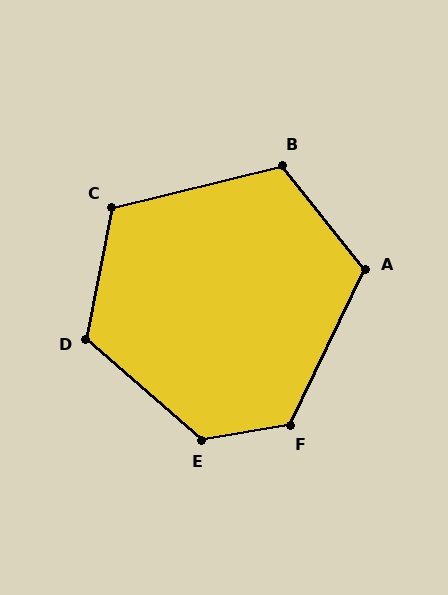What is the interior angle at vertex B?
Approximately 115 degrees (obtuse).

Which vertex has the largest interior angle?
E, at approximately 130 degrees.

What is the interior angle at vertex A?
Approximately 116 degrees (obtuse).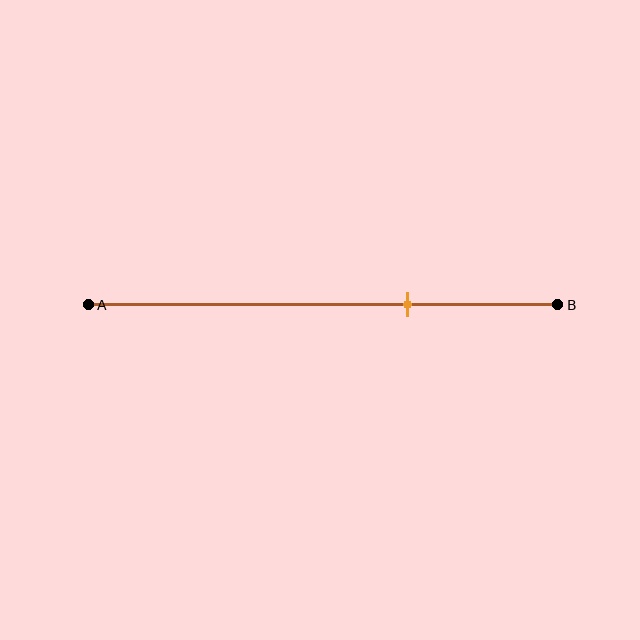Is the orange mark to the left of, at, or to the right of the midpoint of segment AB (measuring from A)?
The orange mark is to the right of the midpoint of segment AB.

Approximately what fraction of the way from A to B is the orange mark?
The orange mark is approximately 70% of the way from A to B.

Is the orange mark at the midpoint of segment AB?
No, the mark is at about 70% from A, not at the 50% midpoint.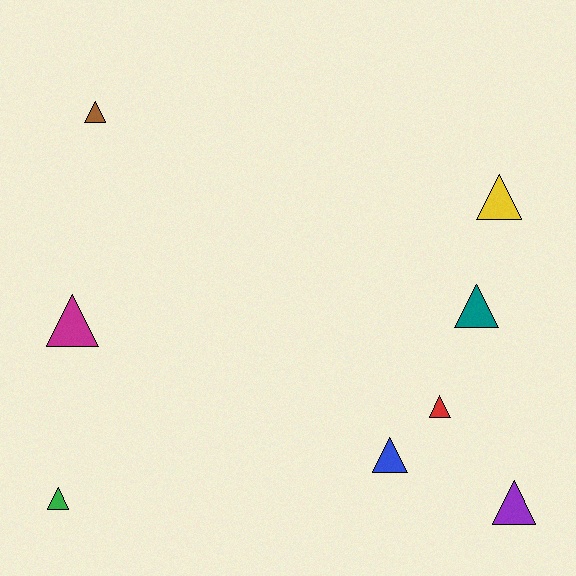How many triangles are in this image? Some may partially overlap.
There are 8 triangles.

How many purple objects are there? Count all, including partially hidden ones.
There is 1 purple object.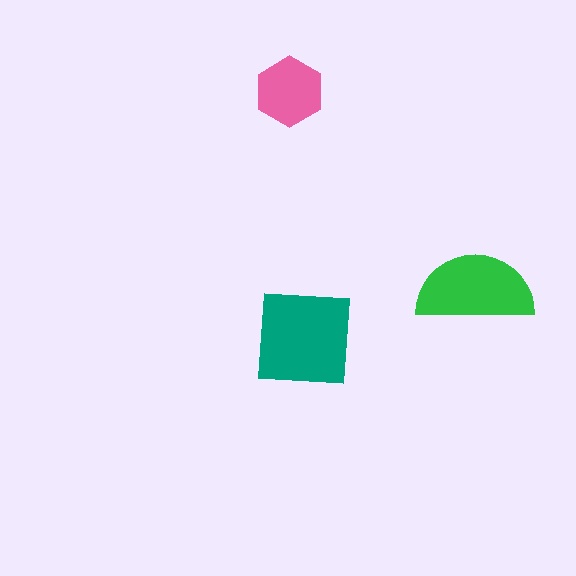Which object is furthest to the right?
The green semicircle is rightmost.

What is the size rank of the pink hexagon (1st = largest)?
3rd.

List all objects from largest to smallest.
The teal square, the green semicircle, the pink hexagon.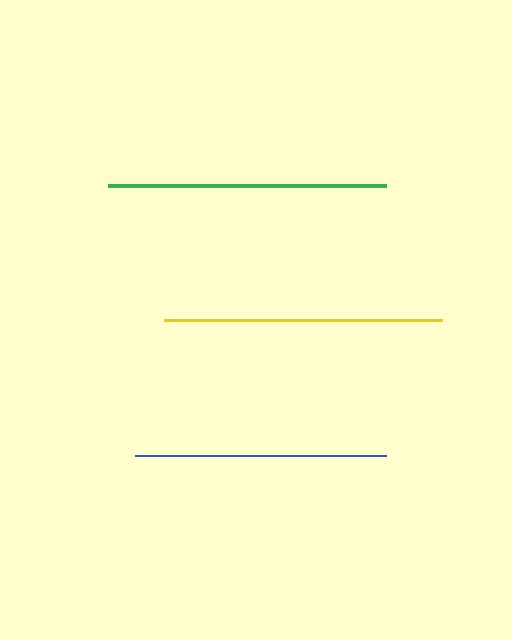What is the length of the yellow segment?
The yellow segment is approximately 278 pixels long.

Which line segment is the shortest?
The blue line is the shortest at approximately 251 pixels.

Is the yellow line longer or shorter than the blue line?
The yellow line is longer than the blue line.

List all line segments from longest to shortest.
From longest to shortest: green, yellow, blue.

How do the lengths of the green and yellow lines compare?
The green and yellow lines are approximately the same length.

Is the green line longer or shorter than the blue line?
The green line is longer than the blue line.